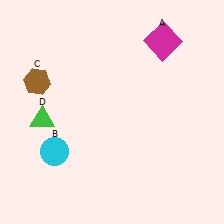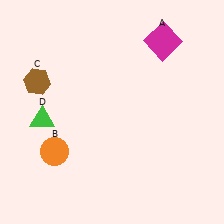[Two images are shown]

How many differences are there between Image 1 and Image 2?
There is 1 difference between the two images.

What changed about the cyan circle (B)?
In Image 1, B is cyan. In Image 2, it changed to orange.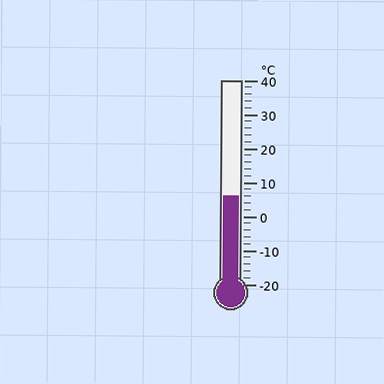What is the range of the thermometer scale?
The thermometer scale ranges from -20°C to 40°C.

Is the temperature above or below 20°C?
The temperature is below 20°C.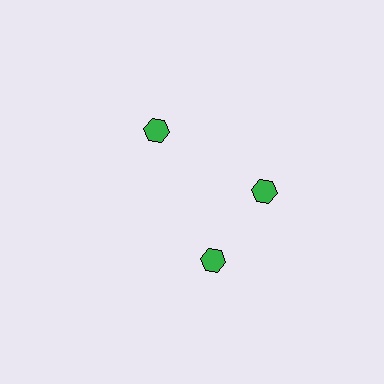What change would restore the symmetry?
The symmetry would be restored by rotating it back into even spacing with its neighbors so that all 3 hexagons sit at equal angles and equal distance from the center.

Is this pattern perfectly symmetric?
No. The 3 green hexagons are arranged in a ring, but one element near the 7 o'clock position is rotated out of alignment along the ring, breaking the 3-fold rotational symmetry.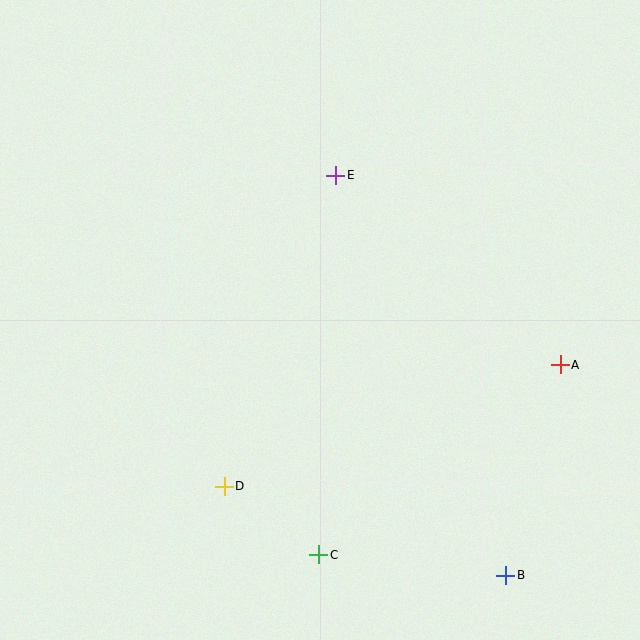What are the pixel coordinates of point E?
Point E is at (336, 175).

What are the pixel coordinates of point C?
Point C is at (319, 555).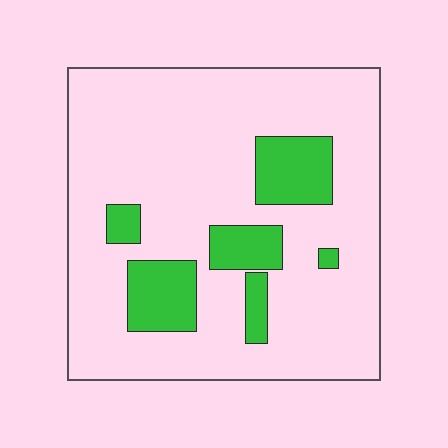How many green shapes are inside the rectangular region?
6.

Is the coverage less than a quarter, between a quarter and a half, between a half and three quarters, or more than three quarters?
Less than a quarter.